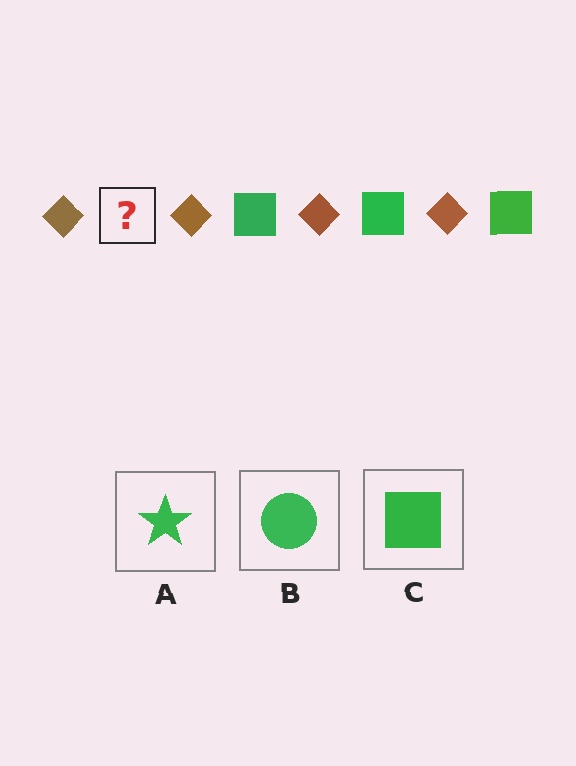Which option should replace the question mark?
Option C.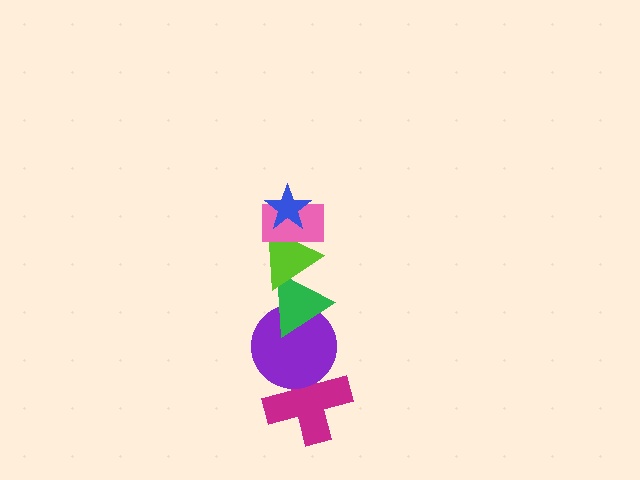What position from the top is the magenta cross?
The magenta cross is 6th from the top.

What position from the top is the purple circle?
The purple circle is 5th from the top.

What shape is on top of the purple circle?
The green triangle is on top of the purple circle.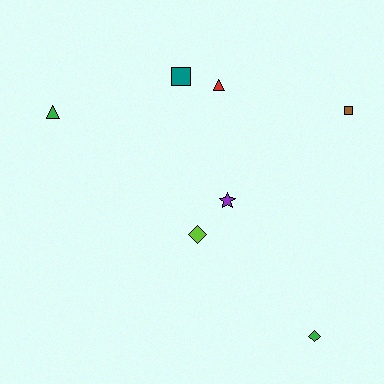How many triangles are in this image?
There are 2 triangles.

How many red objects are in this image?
There is 1 red object.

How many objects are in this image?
There are 7 objects.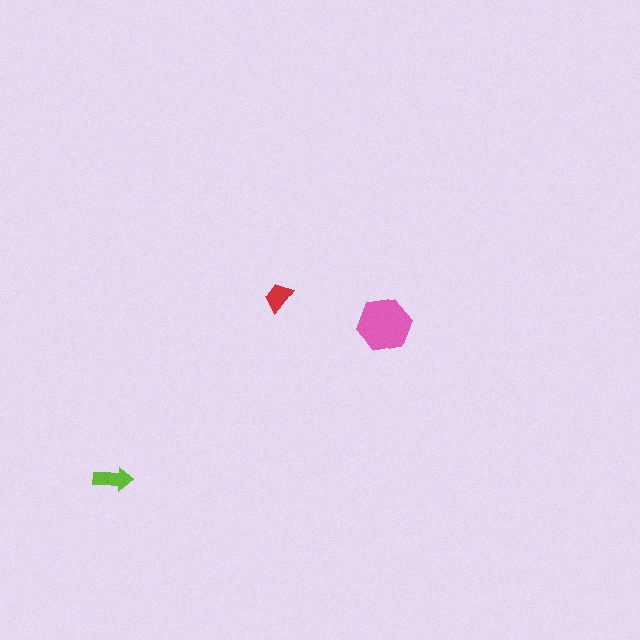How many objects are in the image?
There are 3 objects in the image.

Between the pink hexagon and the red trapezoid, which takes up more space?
The pink hexagon.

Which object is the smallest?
The red trapezoid.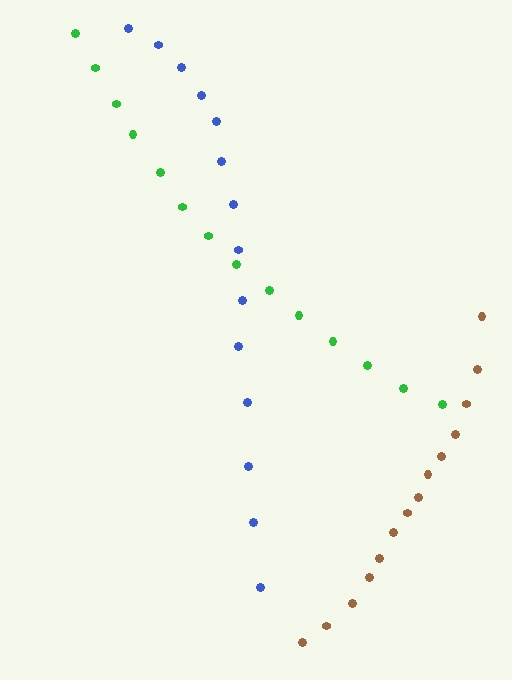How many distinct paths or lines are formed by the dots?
There are 3 distinct paths.